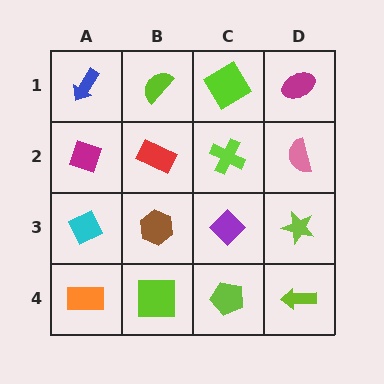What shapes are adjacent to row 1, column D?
A pink semicircle (row 2, column D), a lime diamond (row 1, column C).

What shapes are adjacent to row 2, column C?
A lime diamond (row 1, column C), a purple diamond (row 3, column C), a red rectangle (row 2, column B), a pink semicircle (row 2, column D).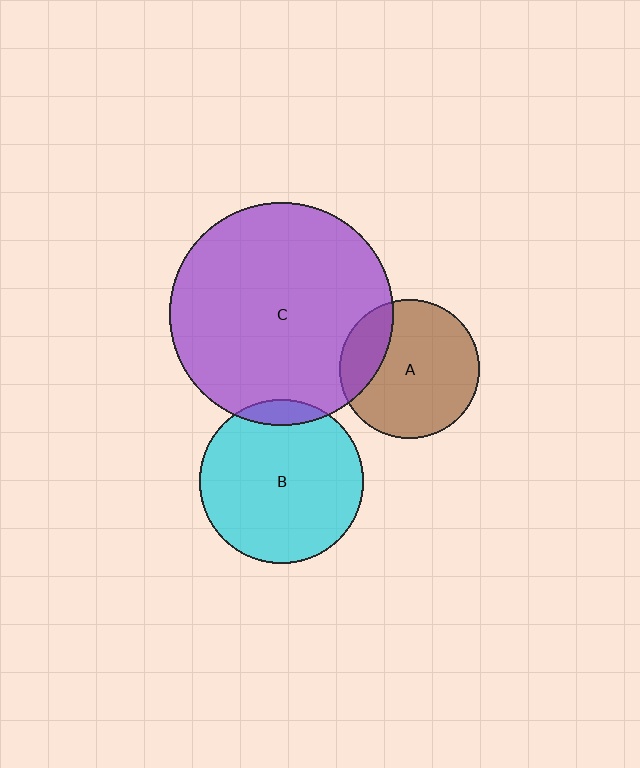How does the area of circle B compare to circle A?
Approximately 1.4 times.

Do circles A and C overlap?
Yes.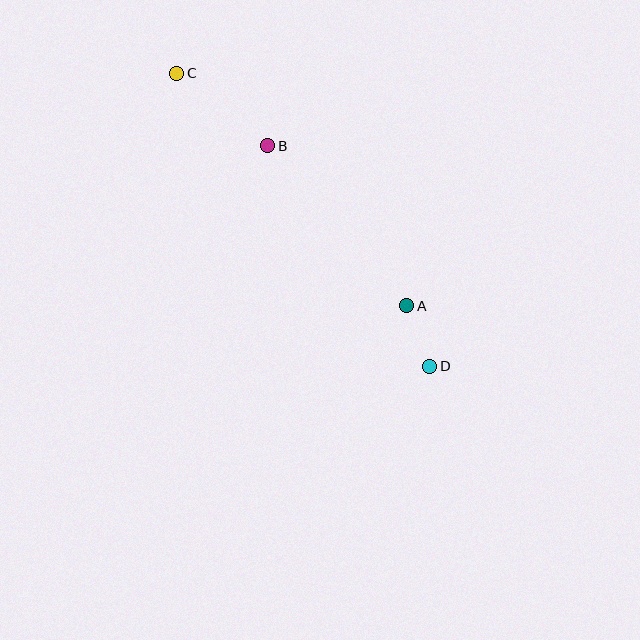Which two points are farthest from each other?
Points C and D are farthest from each other.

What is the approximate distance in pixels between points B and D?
The distance between B and D is approximately 274 pixels.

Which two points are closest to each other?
Points A and D are closest to each other.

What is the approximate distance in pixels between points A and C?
The distance between A and C is approximately 327 pixels.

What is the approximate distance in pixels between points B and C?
The distance between B and C is approximately 116 pixels.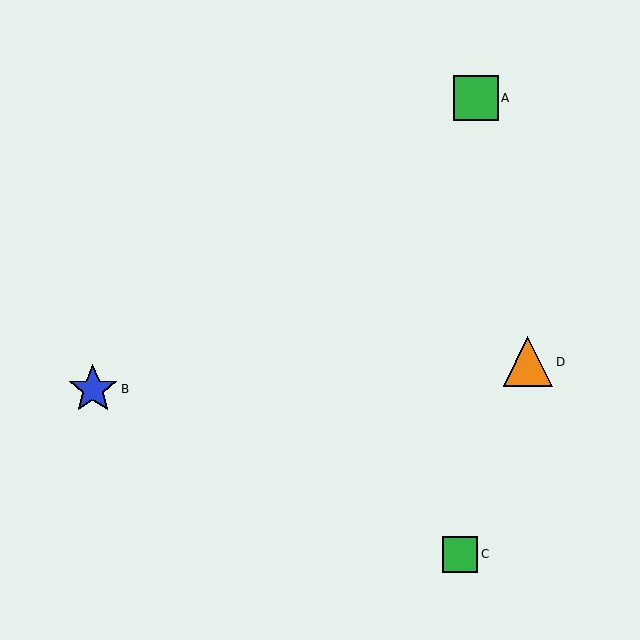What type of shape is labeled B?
Shape B is a blue star.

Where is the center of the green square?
The center of the green square is at (460, 554).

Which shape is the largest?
The blue star (labeled B) is the largest.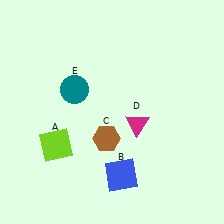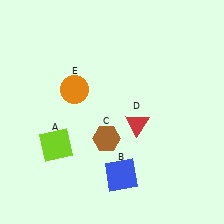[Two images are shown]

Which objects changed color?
D changed from magenta to red. E changed from teal to orange.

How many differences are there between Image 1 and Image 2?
There are 2 differences between the two images.